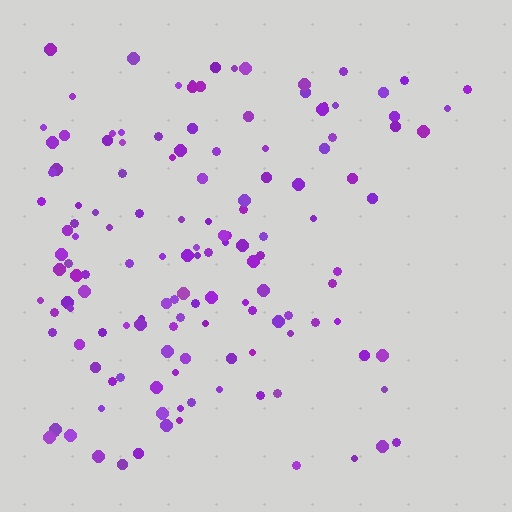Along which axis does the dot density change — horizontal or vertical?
Horizontal.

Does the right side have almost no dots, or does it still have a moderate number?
Still a moderate number, just noticeably fewer than the left.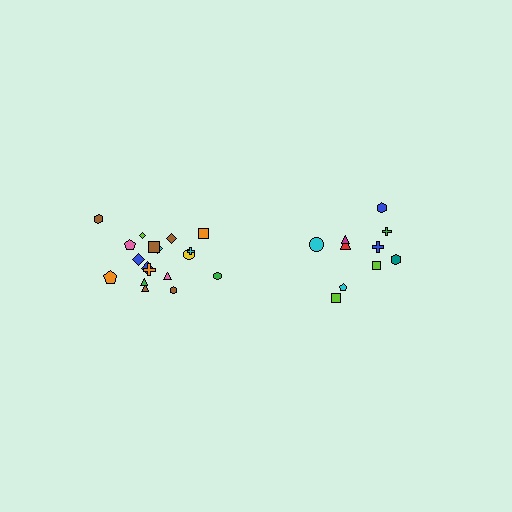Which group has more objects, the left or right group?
The left group.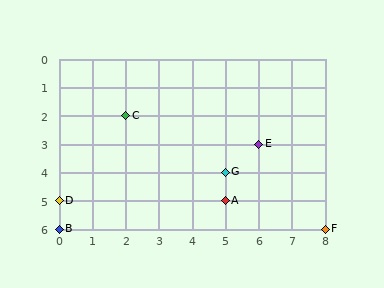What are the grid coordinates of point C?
Point C is at grid coordinates (2, 2).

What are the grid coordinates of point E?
Point E is at grid coordinates (6, 3).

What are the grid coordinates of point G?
Point G is at grid coordinates (5, 4).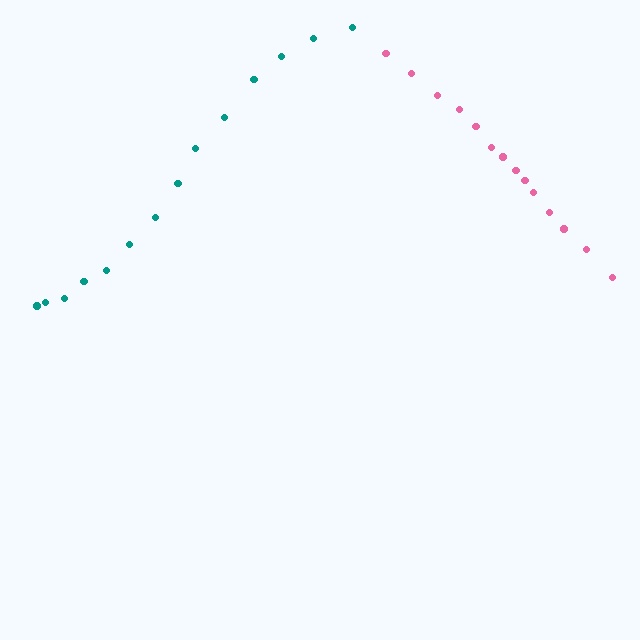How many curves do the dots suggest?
There are 2 distinct paths.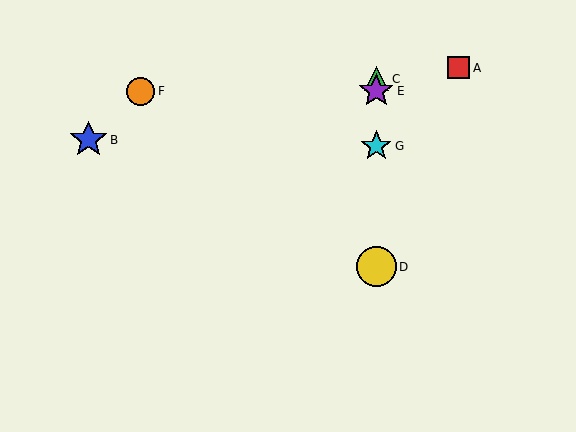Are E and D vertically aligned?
Yes, both are at x≈376.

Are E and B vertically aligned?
No, E is at x≈376 and B is at x≈89.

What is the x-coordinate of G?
Object G is at x≈376.